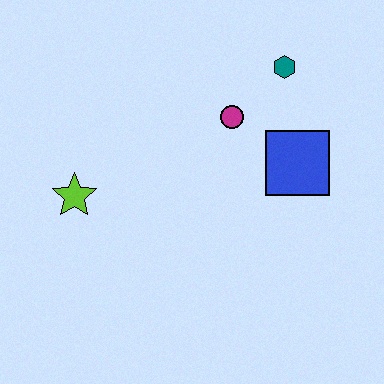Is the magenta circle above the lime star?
Yes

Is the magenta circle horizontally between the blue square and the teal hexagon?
No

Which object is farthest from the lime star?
The teal hexagon is farthest from the lime star.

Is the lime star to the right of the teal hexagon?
No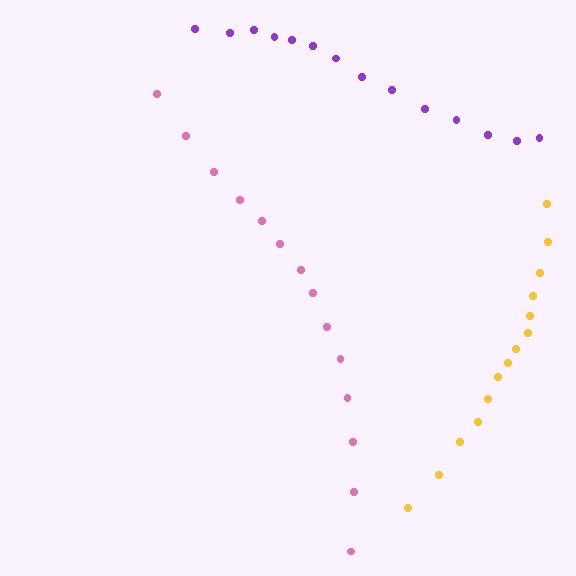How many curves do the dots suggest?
There are 3 distinct paths.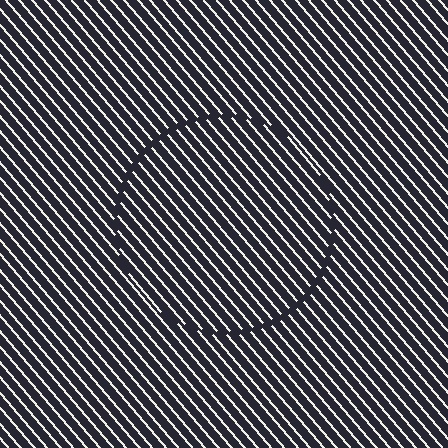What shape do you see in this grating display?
An illusory circle. The interior of the shape contains the same grating, shifted by half a period — the contour is defined by the phase discontinuity where line-ends from the inner and outer gratings abut.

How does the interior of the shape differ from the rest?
The interior of the shape contains the same grating, shifted by half a period — the contour is defined by the phase discontinuity where line-ends from the inner and outer gratings abut.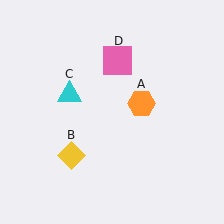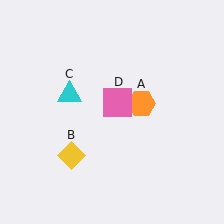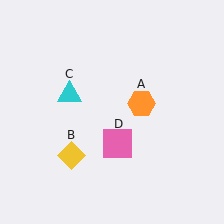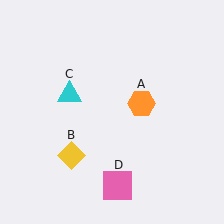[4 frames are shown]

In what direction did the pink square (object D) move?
The pink square (object D) moved down.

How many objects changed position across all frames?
1 object changed position: pink square (object D).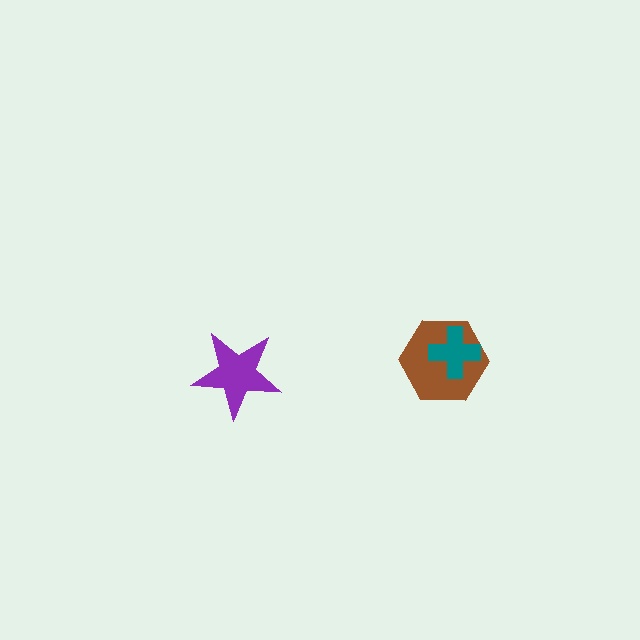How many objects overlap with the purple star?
0 objects overlap with the purple star.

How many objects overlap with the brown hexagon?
1 object overlaps with the brown hexagon.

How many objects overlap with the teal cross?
1 object overlaps with the teal cross.